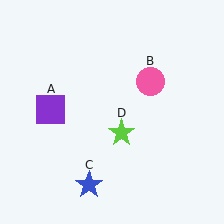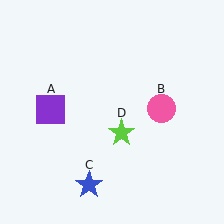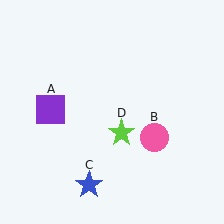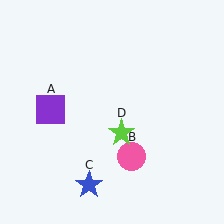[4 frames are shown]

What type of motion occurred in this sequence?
The pink circle (object B) rotated clockwise around the center of the scene.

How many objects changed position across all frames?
1 object changed position: pink circle (object B).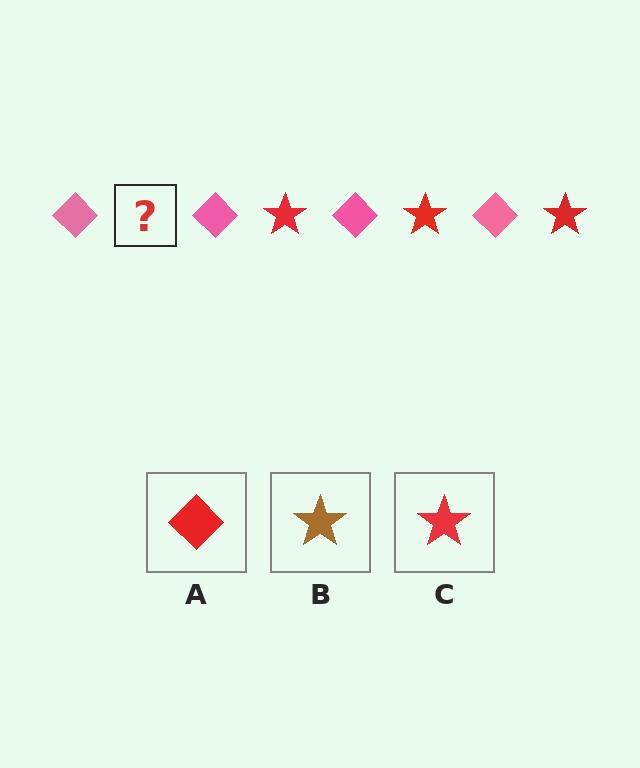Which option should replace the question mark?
Option C.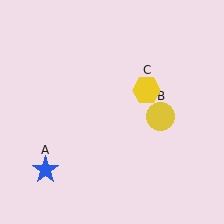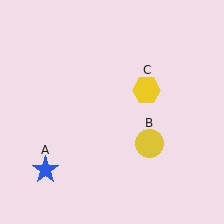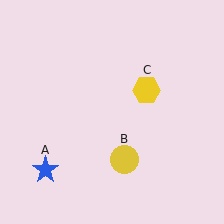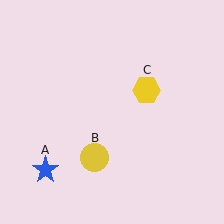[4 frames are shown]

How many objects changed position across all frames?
1 object changed position: yellow circle (object B).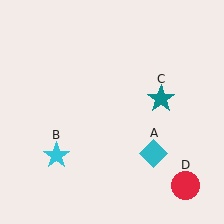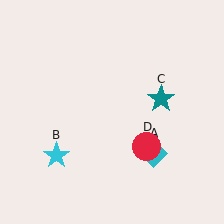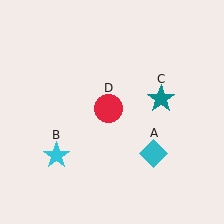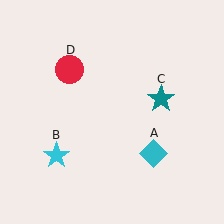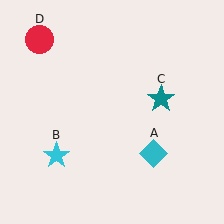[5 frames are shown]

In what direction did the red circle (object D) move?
The red circle (object D) moved up and to the left.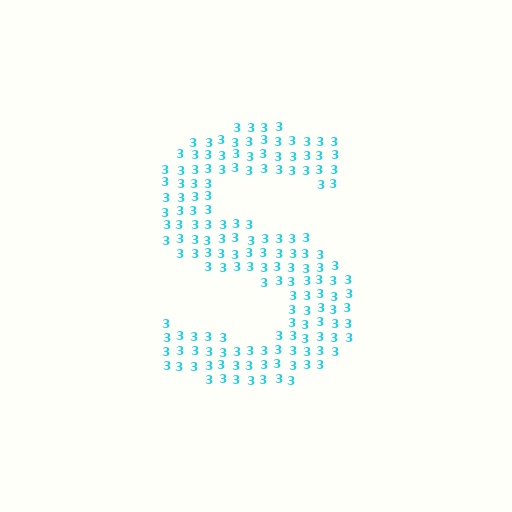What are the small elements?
The small elements are digit 3's.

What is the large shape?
The large shape is the letter S.